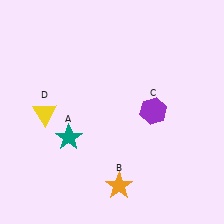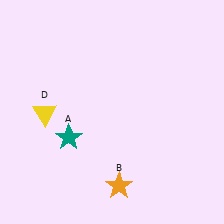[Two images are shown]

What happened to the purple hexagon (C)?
The purple hexagon (C) was removed in Image 2. It was in the top-right area of Image 1.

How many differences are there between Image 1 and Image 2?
There is 1 difference between the two images.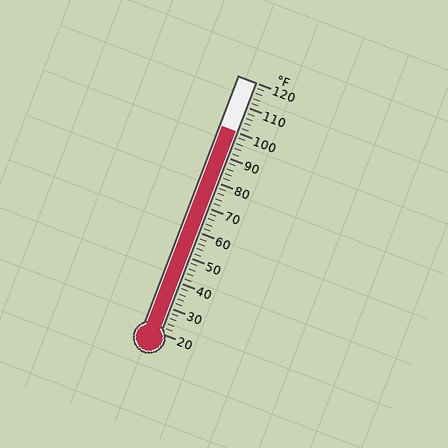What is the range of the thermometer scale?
The thermometer scale ranges from 20°F to 120°F.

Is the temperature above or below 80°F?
The temperature is above 80°F.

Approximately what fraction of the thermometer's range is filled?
The thermometer is filled to approximately 80% of its range.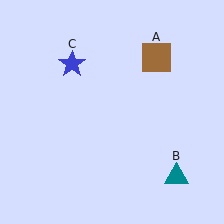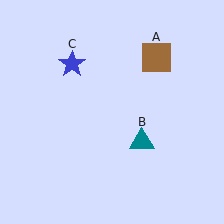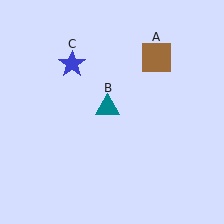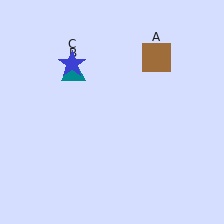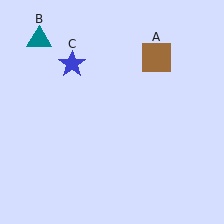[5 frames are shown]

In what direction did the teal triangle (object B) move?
The teal triangle (object B) moved up and to the left.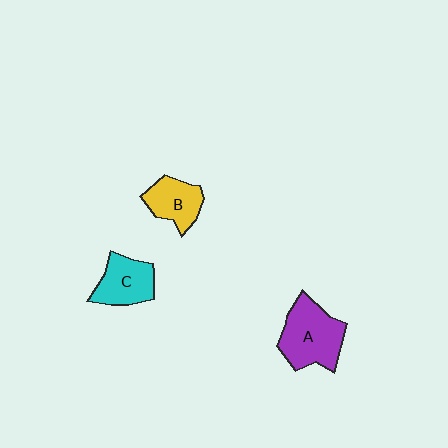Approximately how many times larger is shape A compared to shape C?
Approximately 1.4 times.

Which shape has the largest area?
Shape A (purple).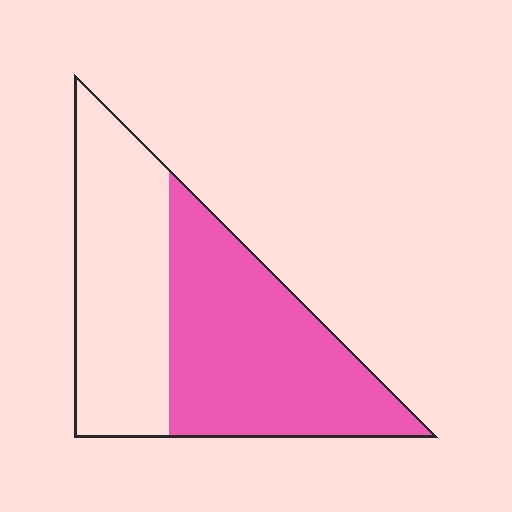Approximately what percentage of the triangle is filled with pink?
Approximately 55%.